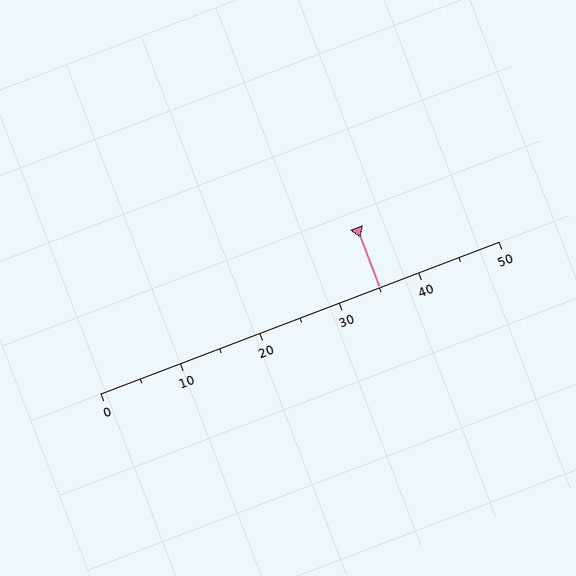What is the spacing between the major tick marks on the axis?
The major ticks are spaced 10 apart.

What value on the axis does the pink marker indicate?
The marker indicates approximately 35.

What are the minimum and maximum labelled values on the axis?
The axis runs from 0 to 50.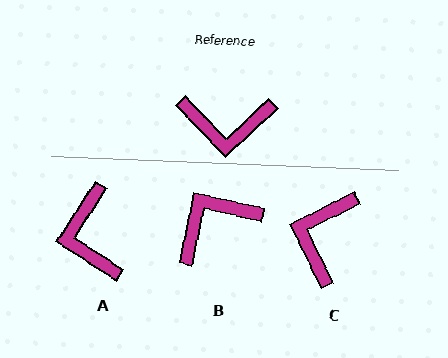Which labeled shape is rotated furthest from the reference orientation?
B, about 146 degrees away.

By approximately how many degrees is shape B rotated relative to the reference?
Approximately 146 degrees clockwise.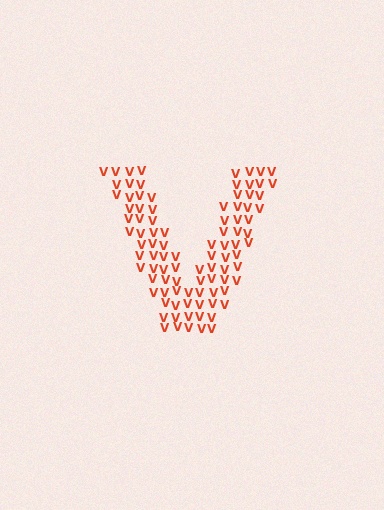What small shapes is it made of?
It is made of small letter V's.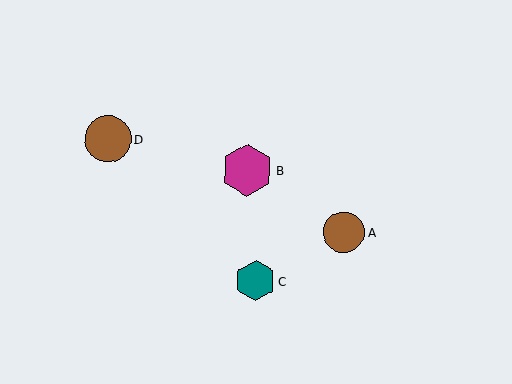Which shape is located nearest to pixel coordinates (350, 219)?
The brown circle (labeled A) at (344, 232) is nearest to that location.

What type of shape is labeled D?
Shape D is a brown circle.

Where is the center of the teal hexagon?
The center of the teal hexagon is at (255, 281).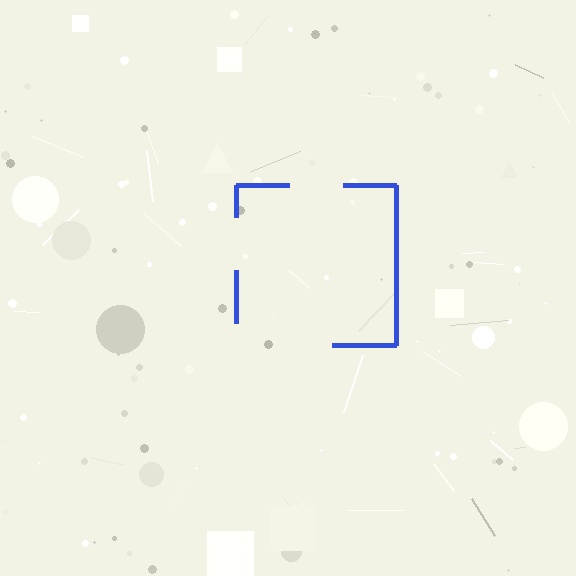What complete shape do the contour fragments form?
The contour fragments form a square.